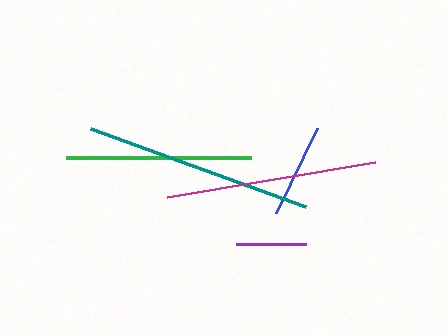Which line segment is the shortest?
The purple line is the shortest at approximately 70 pixels.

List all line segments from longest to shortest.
From longest to shortest: teal, magenta, green, blue, purple.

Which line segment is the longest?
The teal line is the longest at approximately 228 pixels.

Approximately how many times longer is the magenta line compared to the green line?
The magenta line is approximately 1.1 times the length of the green line.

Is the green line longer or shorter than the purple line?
The green line is longer than the purple line.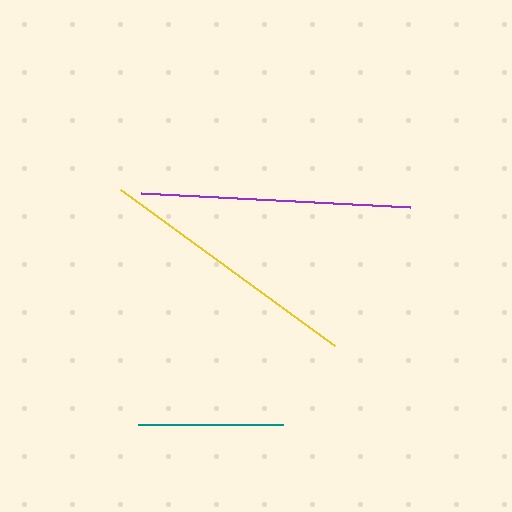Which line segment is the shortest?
The teal line is the shortest at approximately 144 pixels.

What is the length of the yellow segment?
The yellow segment is approximately 265 pixels long.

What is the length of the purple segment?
The purple segment is approximately 270 pixels long.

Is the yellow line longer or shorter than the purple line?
The purple line is longer than the yellow line.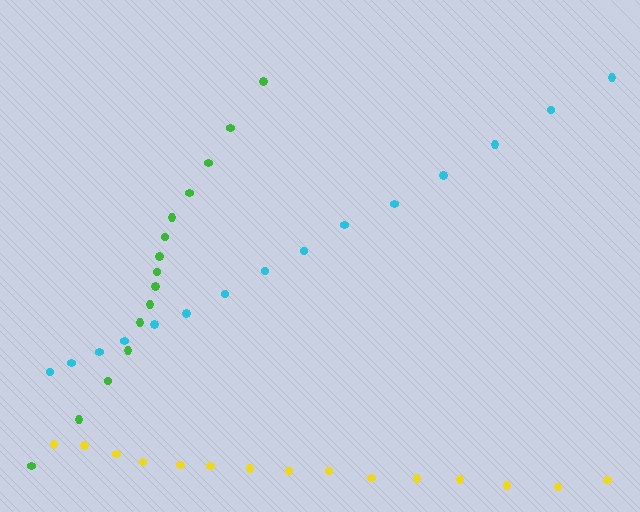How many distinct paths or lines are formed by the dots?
There are 3 distinct paths.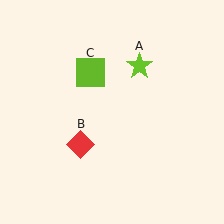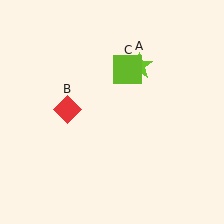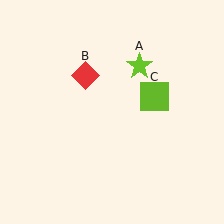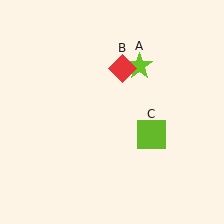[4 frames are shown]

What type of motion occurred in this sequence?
The red diamond (object B), lime square (object C) rotated clockwise around the center of the scene.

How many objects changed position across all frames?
2 objects changed position: red diamond (object B), lime square (object C).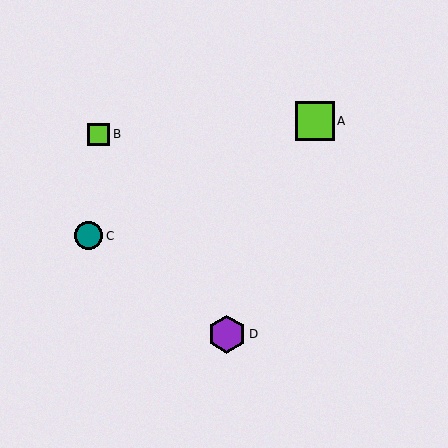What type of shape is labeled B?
Shape B is a lime square.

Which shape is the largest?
The lime square (labeled A) is the largest.